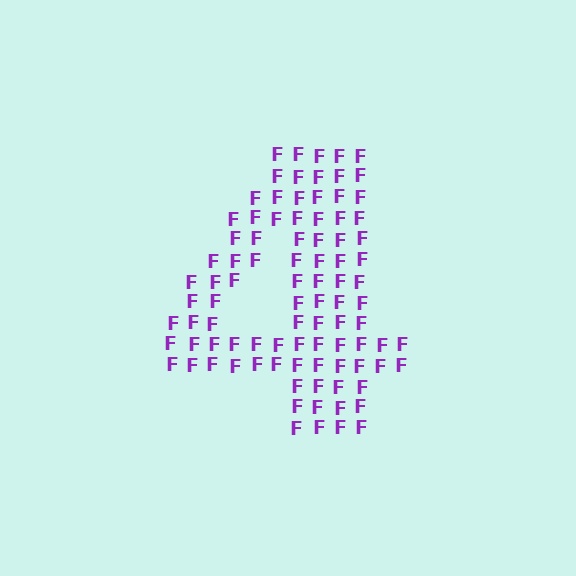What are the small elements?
The small elements are letter F's.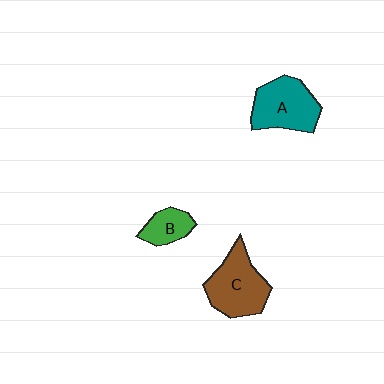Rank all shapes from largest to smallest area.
From largest to smallest: C (brown), A (teal), B (green).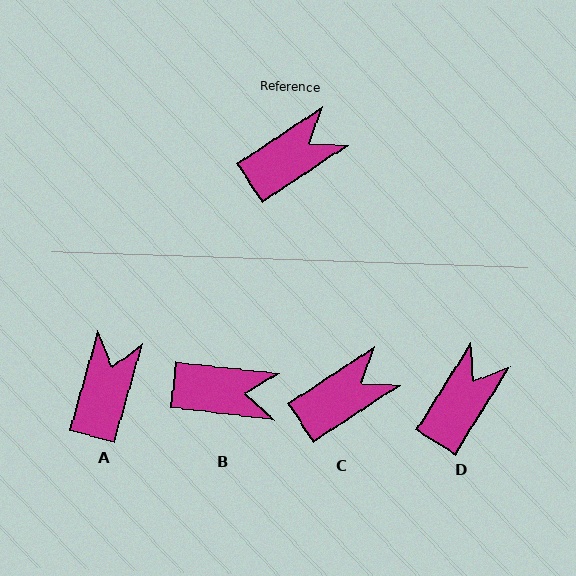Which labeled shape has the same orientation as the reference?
C.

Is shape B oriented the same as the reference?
No, it is off by about 40 degrees.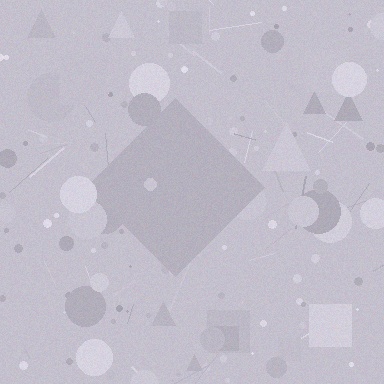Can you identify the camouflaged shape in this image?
The camouflaged shape is a diamond.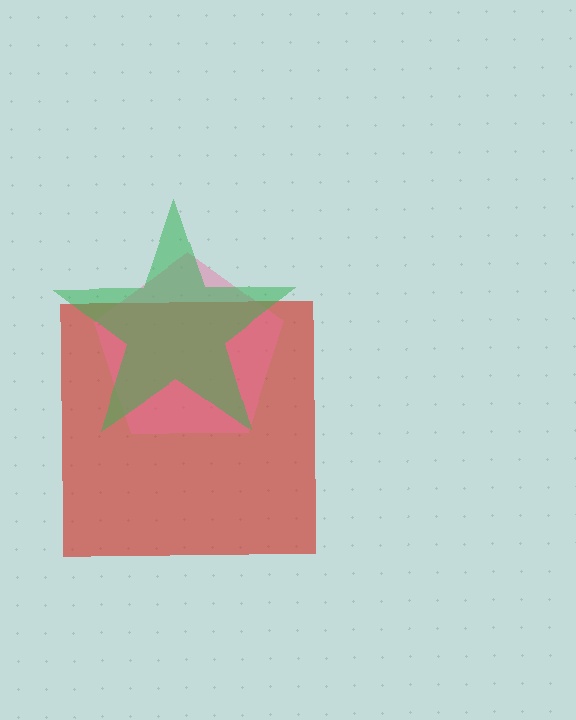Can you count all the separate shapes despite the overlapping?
Yes, there are 3 separate shapes.